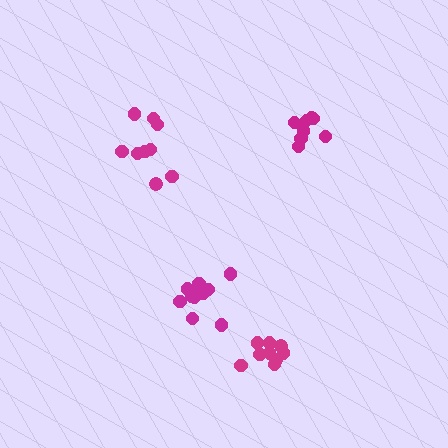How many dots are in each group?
Group 1: 9 dots, Group 2: 11 dots, Group 3: 8 dots, Group 4: 9 dots (37 total).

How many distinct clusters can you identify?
There are 4 distinct clusters.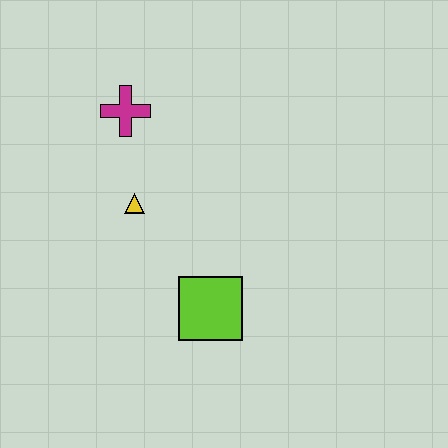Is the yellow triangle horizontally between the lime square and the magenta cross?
Yes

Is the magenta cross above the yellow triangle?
Yes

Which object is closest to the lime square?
The yellow triangle is closest to the lime square.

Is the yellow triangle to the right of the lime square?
No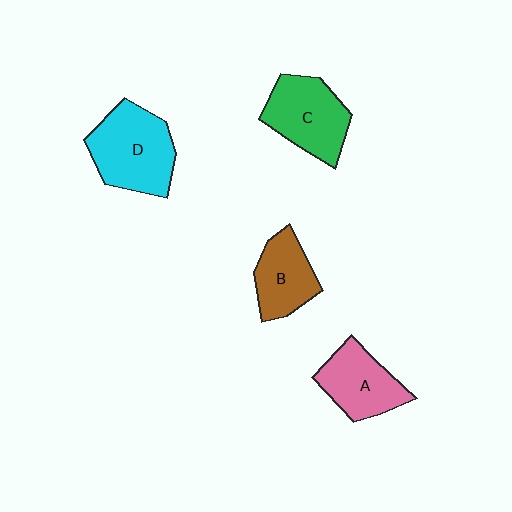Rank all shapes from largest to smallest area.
From largest to smallest: D (cyan), C (green), A (pink), B (brown).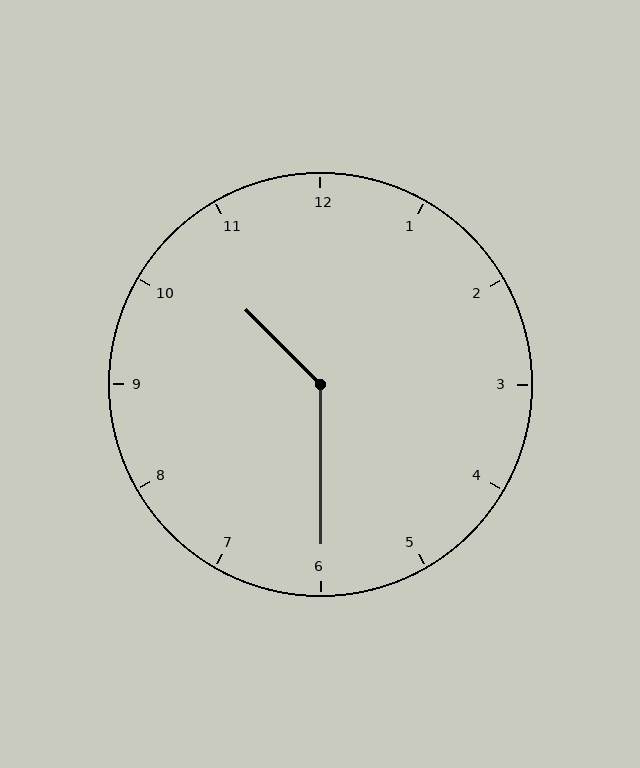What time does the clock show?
10:30.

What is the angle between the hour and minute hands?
Approximately 135 degrees.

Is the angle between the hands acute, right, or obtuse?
It is obtuse.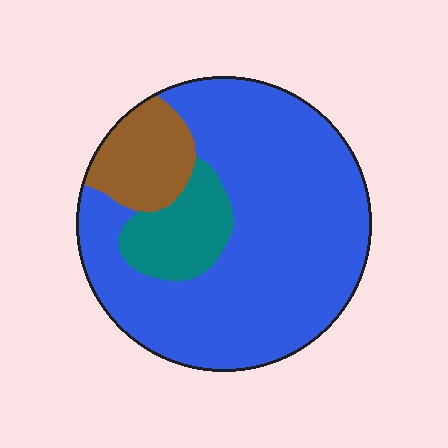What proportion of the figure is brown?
Brown covers around 15% of the figure.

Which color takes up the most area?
Blue, at roughly 75%.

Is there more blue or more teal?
Blue.